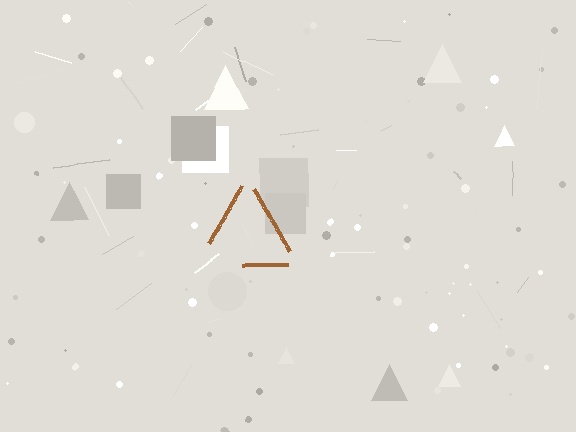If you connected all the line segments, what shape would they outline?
They would outline a triangle.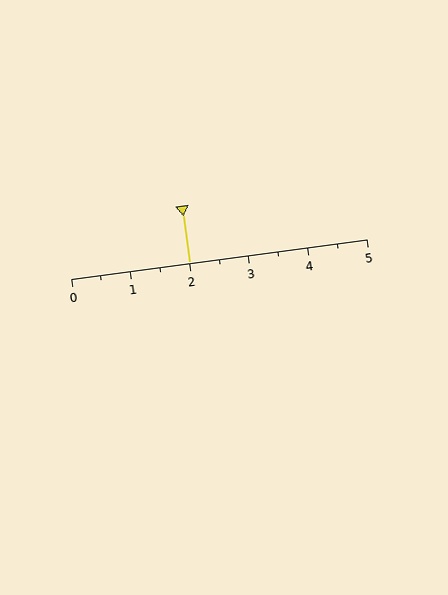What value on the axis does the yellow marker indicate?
The marker indicates approximately 2.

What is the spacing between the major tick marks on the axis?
The major ticks are spaced 1 apart.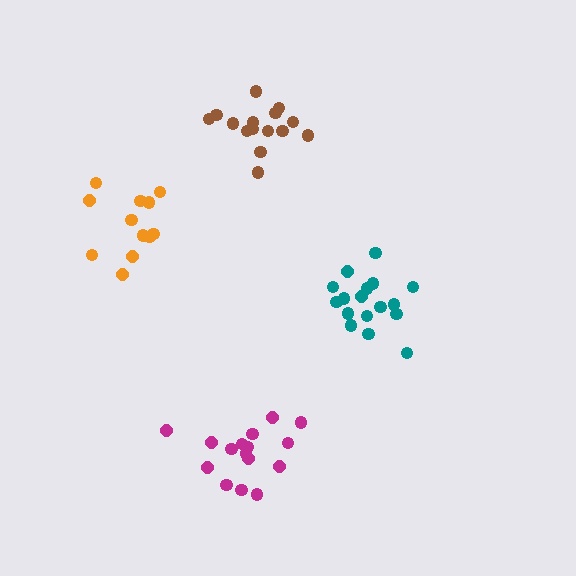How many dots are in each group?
Group 1: 17 dots, Group 2: 16 dots, Group 3: 15 dots, Group 4: 12 dots (60 total).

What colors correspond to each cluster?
The clusters are colored: teal, magenta, brown, orange.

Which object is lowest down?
The magenta cluster is bottommost.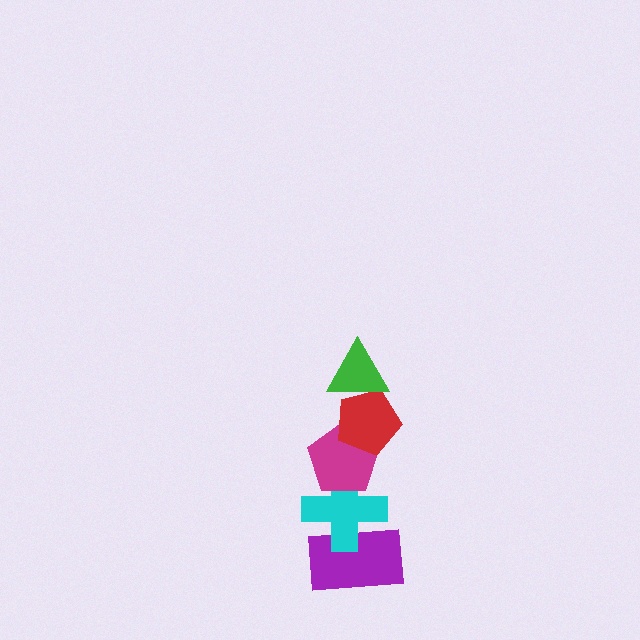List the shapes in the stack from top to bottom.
From top to bottom: the green triangle, the red pentagon, the magenta pentagon, the cyan cross, the purple rectangle.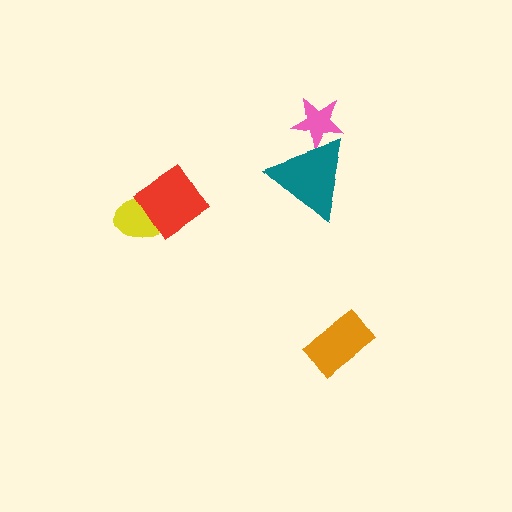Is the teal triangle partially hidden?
No, no other shape covers it.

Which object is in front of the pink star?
The teal triangle is in front of the pink star.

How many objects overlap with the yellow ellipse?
1 object overlaps with the yellow ellipse.